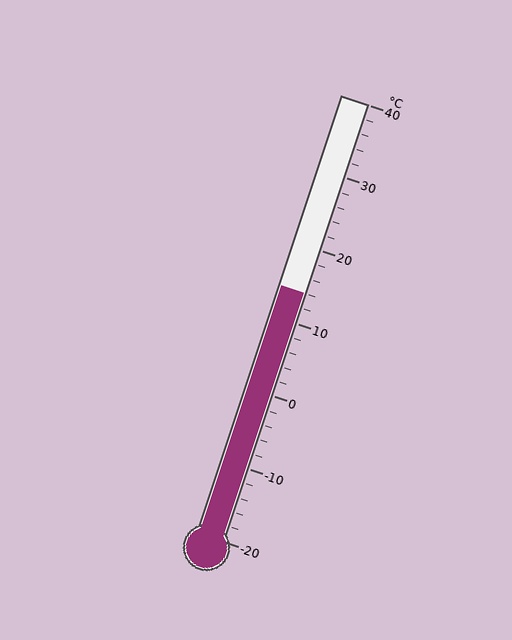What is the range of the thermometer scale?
The thermometer scale ranges from -20°C to 40°C.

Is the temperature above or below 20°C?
The temperature is below 20°C.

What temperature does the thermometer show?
The thermometer shows approximately 14°C.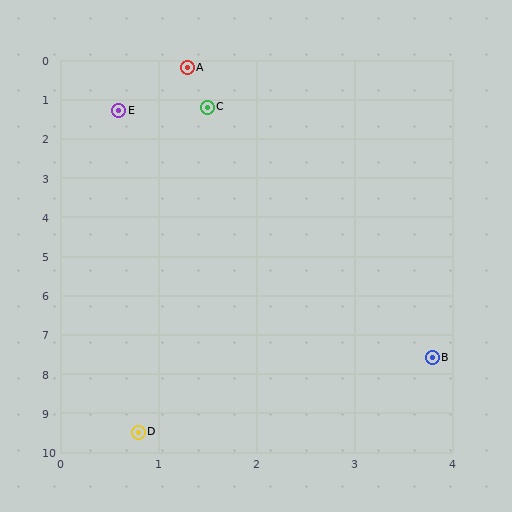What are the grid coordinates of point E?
Point E is at approximately (0.6, 1.3).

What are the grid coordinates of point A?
Point A is at approximately (1.3, 0.2).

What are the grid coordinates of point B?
Point B is at approximately (3.8, 7.6).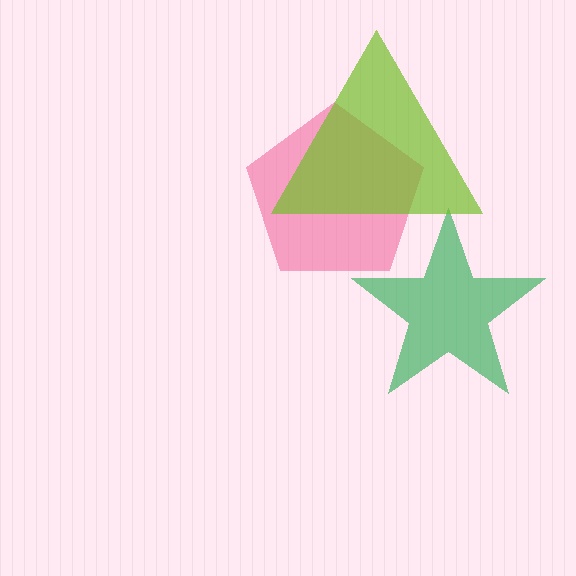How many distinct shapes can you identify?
There are 3 distinct shapes: a pink pentagon, a green star, a lime triangle.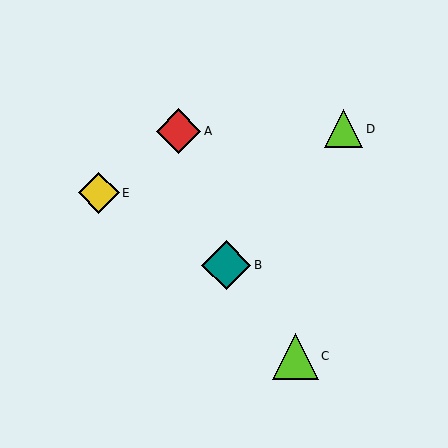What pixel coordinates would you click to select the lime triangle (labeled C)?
Click at (295, 356) to select the lime triangle C.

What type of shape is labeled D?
Shape D is a lime triangle.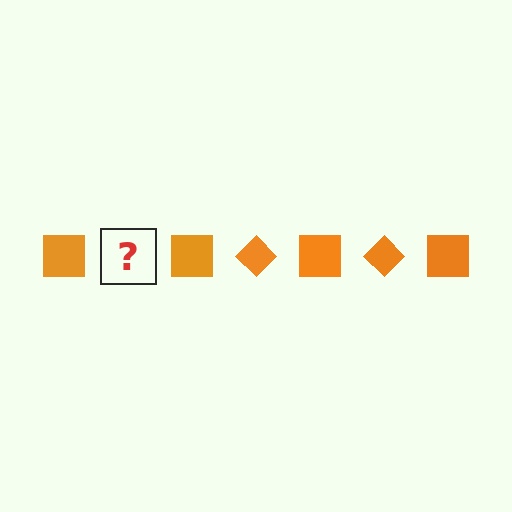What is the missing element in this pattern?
The missing element is an orange diamond.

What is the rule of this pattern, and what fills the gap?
The rule is that the pattern cycles through square, diamond shapes in orange. The gap should be filled with an orange diamond.